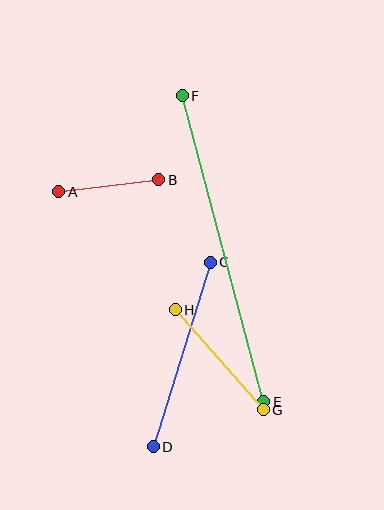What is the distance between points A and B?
The distance is approximately 101 pixels.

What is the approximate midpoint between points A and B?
The midpoint is at approximately (109, 186) pixels.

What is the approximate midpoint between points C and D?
The midpoint is at approximately (182, 354) pixels.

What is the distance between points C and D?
The distance is approximately 193 pixels.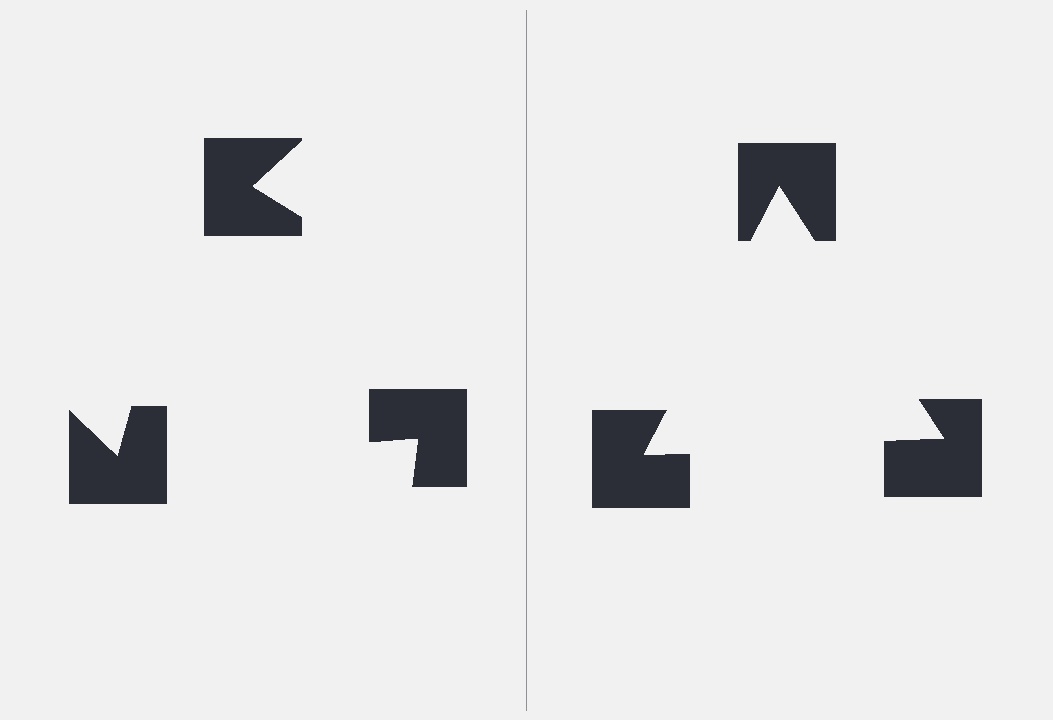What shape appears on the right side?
An illusory triangle.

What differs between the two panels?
The notched squares are positioned identically on both sides; only the wedge orientations differ. On the right they align to a triangle; on the left they are misaligned.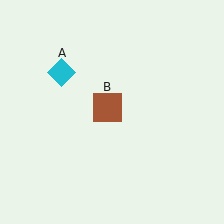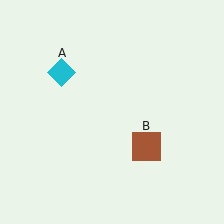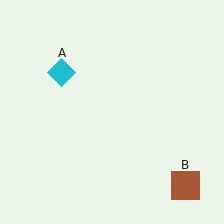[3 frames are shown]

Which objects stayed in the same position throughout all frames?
Cyan diamond (object A) remained stationary.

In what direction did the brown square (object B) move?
The brown square (object B) moved down and to the right.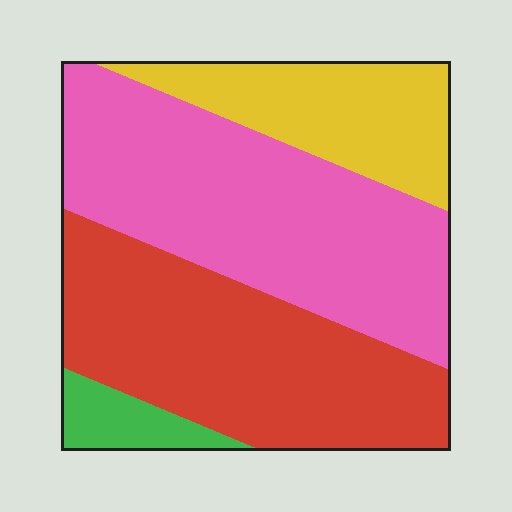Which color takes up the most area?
Pink, at roughly 40%.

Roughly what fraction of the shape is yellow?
Yellow takes up about one sixth (1/6) of the shape.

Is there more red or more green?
Red.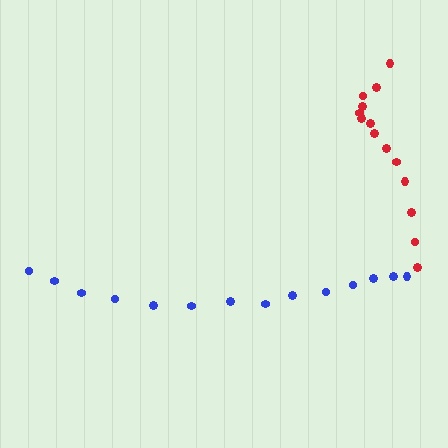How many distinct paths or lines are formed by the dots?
There are 2 distinct paths.